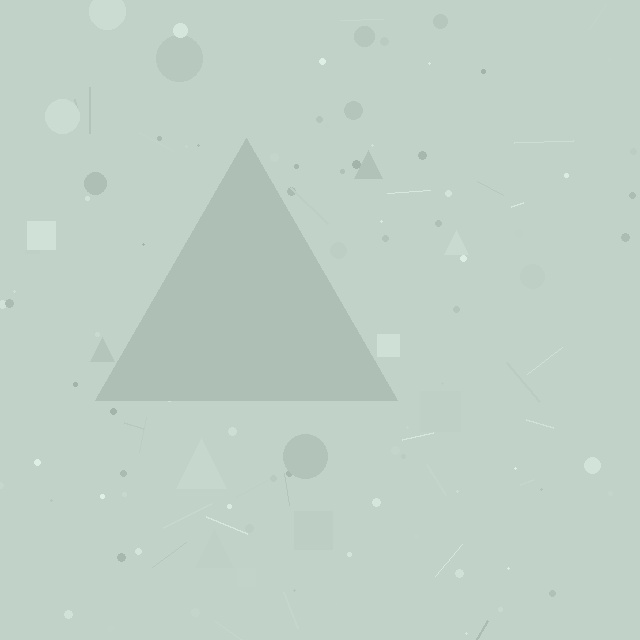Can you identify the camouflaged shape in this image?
The camouflaged shape is a triangle.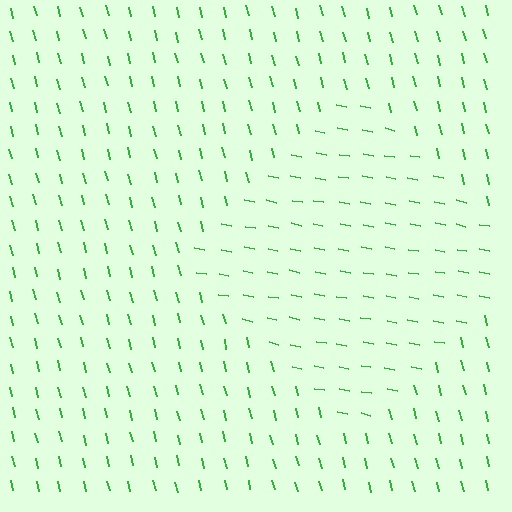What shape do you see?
I see a diamond.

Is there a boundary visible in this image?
Yes, there is a texture boundary formed by a change in line orientation.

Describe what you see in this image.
The image is filled with small green line segments. A diamond region in the image has lines oriented differently from the surrounding lines, creating a visible texture boundary.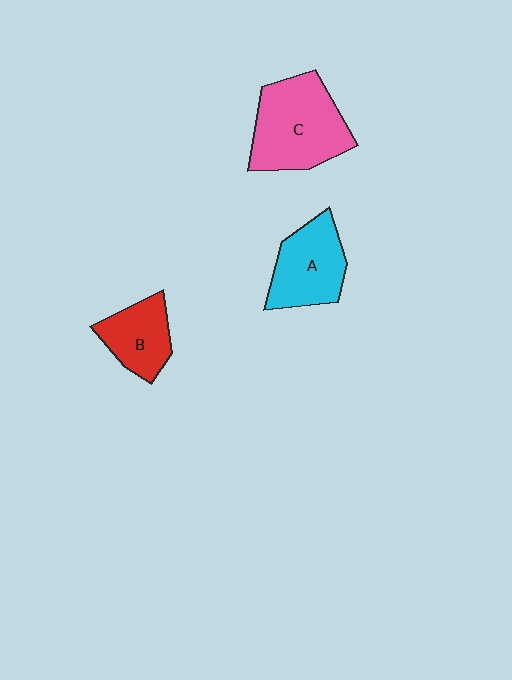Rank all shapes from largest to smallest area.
From largest to smallest: C (pink), A (cyan), B (red).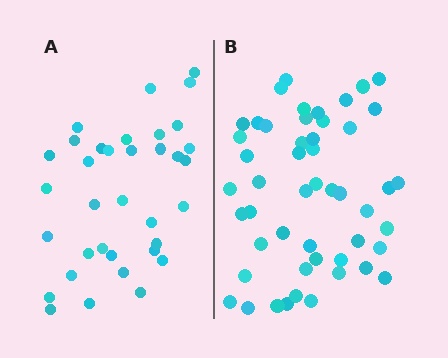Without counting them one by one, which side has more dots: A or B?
Region B (the right region) has more dots.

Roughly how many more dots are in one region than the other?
Region B has approximately 15 more dots than region A.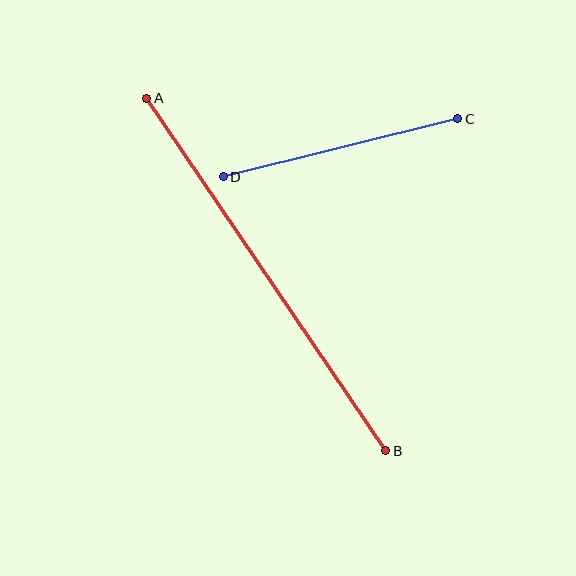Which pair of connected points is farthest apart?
Points A and B are farthest apart.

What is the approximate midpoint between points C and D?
The midpoint is at approximately (341, 148) pixels.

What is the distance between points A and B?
The distance is approximately 426 pixels.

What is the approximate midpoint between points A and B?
The midpoint is at approximately (266, 274) pixels.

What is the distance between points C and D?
The distance is approximately 242 pixels.